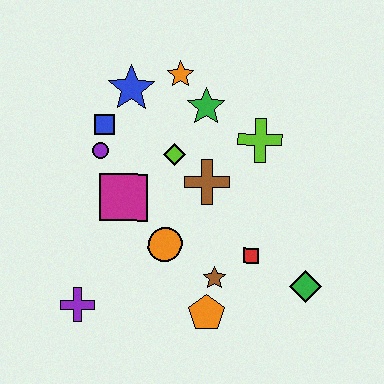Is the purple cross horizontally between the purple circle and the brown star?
No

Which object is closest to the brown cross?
The lime diamond is closest to the brown cross.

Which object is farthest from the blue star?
The green diamond is farthest from the blue star.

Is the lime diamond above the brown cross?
Yes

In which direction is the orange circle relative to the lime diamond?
The orange circle is below the lime diamond.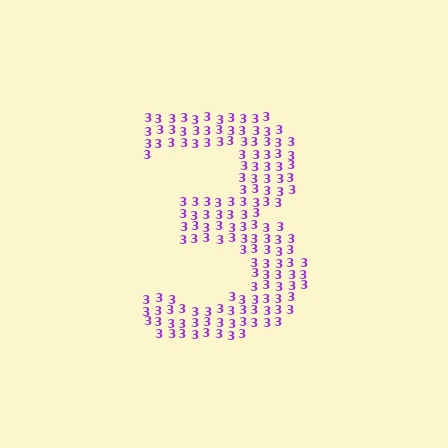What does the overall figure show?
The overall figure shows the digit 3.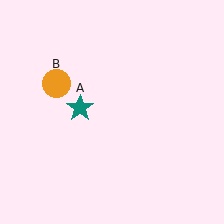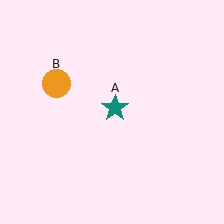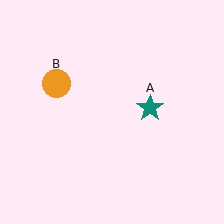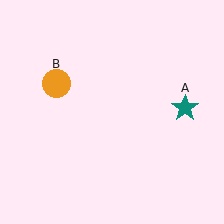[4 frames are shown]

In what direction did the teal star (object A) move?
The teal star (object A) moved right.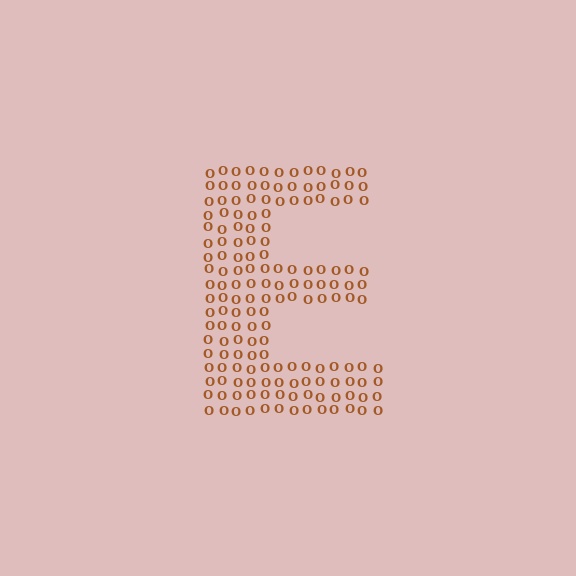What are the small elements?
The small elements are letter O's.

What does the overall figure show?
The overall figure shows the letter E.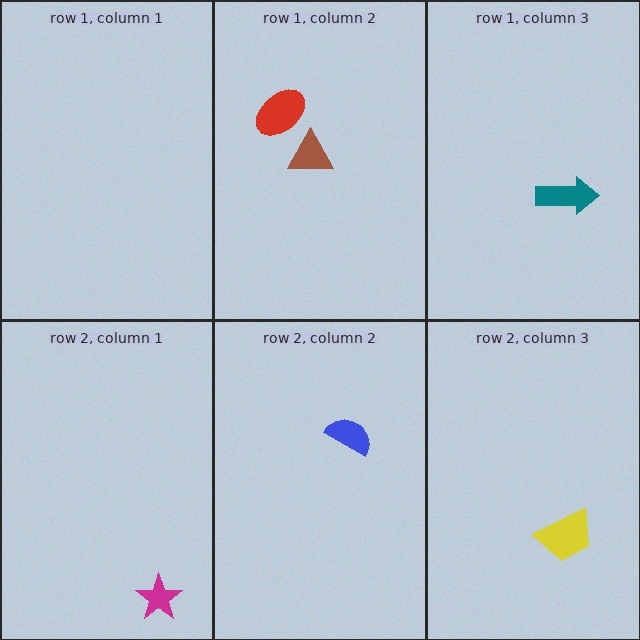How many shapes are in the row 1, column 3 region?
1.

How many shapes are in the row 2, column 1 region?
1.